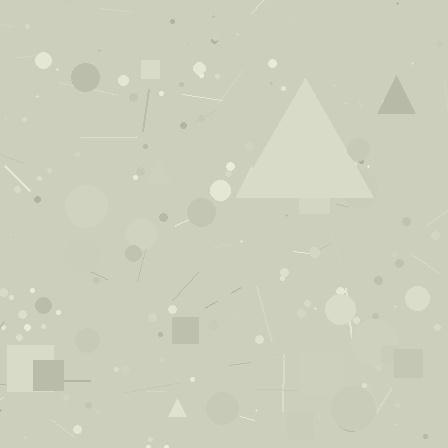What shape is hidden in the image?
A triangle is hidden in the image.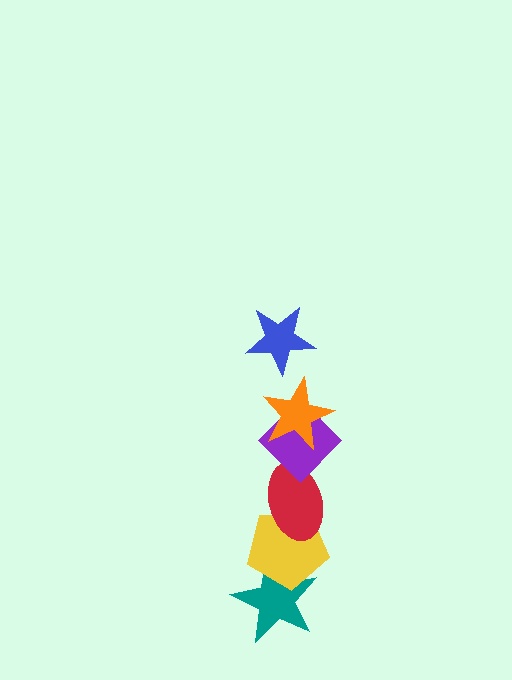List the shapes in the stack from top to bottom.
From top to bottom: the blue star, the orange star, the purple diamond, the red ellipse, the yellow pentagon, the teal star.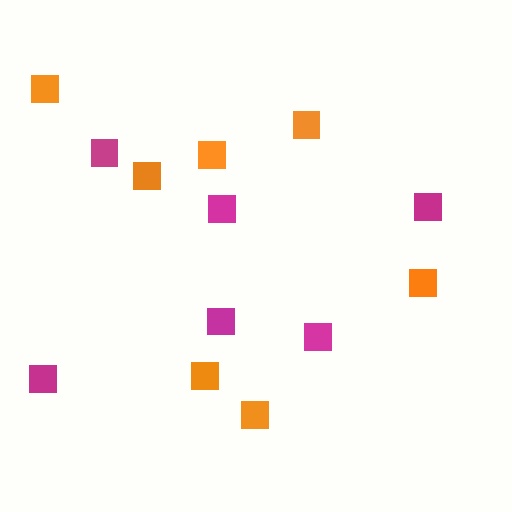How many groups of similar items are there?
There are 2 groups: one group of orange squares (7) and one group of magenta squares (6).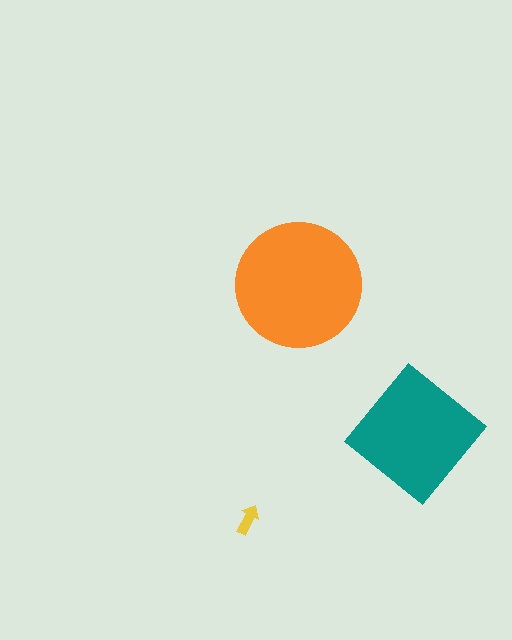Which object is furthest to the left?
The yellow arrow is leftmost.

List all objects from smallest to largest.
The yellow arrow, the teal diamond, the orange circle.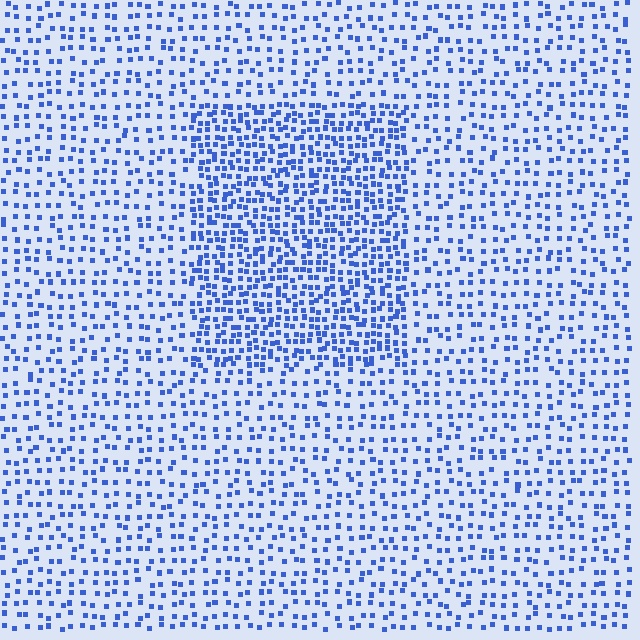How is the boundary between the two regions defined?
The boundary is defined by a change in element density (approximately 2.0x ratio). All elements are the same color, size, and shape.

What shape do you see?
I see a rectangle.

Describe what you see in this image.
The image contains small blue elements arranged at two different densities. A rectangle-shaped region is visible where the elements are more densely packed than the surrounding area.